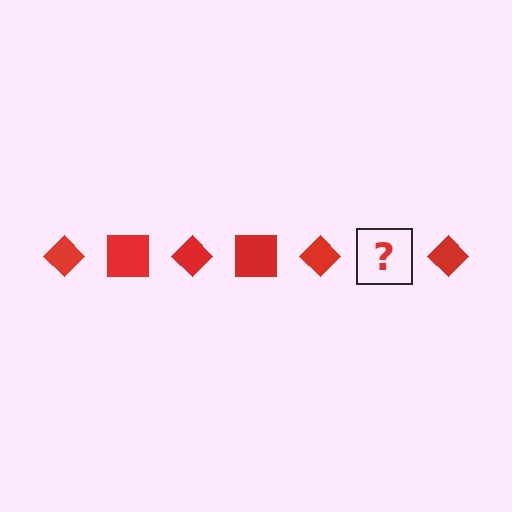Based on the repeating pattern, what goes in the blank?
The blank should be a red square.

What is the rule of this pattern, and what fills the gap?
The rule is that the pattern cycles through diamond, square shapes in red. The gap should be filled with a red square.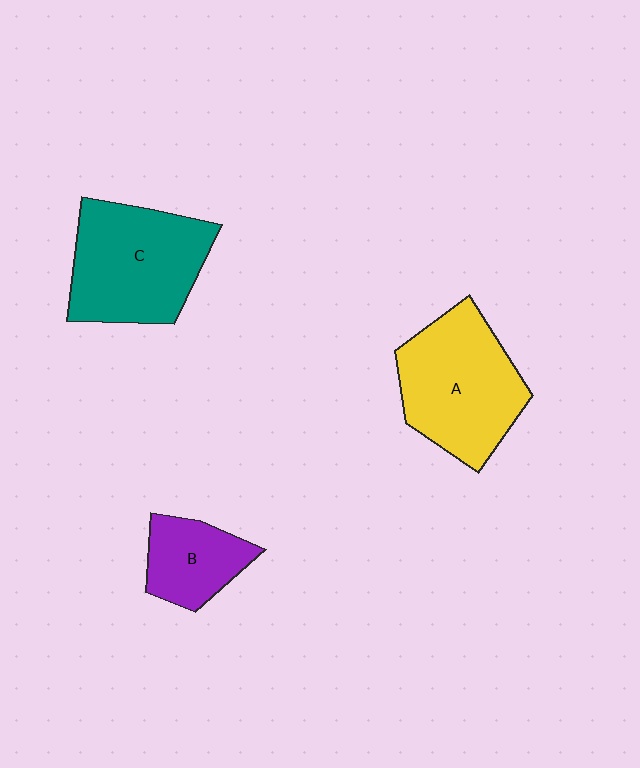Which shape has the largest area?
Shape A (yellow).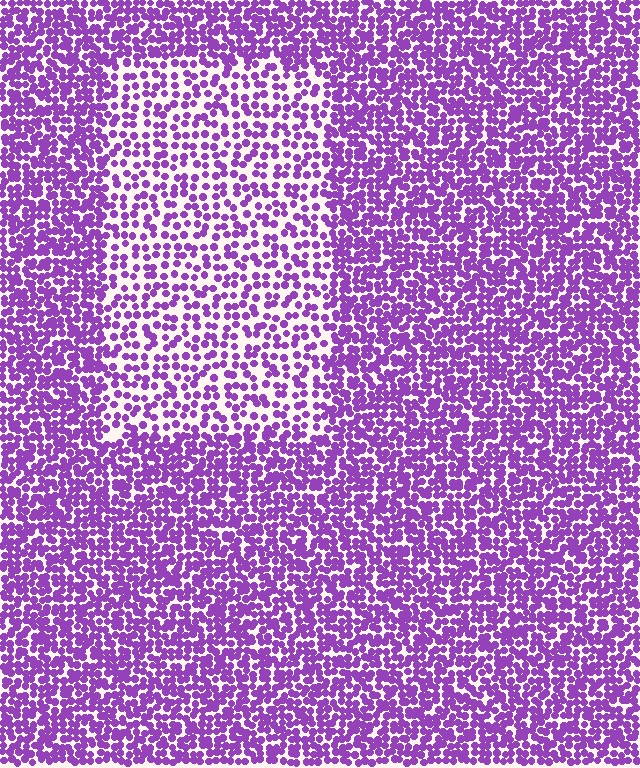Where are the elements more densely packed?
The elements are more densely packed outside the rectangle boundary.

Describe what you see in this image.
The image contains small purple elements arranged at two different densities. A rectangle-shaped region is visible where the elements are less densely packed than the surrounding area.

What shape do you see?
I see a rectangle.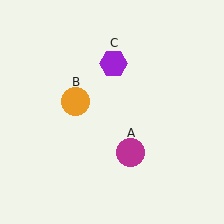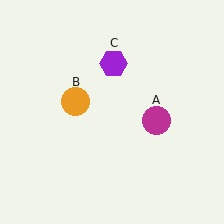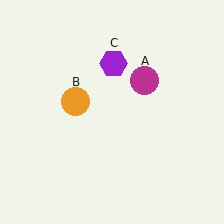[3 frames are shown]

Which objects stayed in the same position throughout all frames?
Orange circle (object B) and purple hexagon (object C) remained stationary.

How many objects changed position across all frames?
1 object changed position: magenta circle (object A).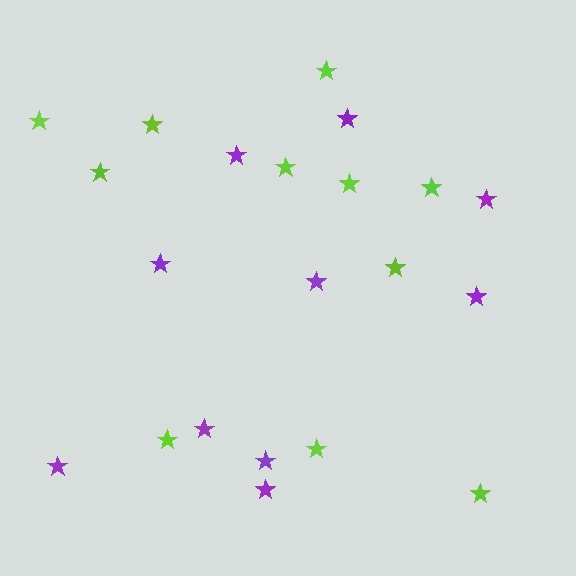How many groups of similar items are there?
There are 2 groups: one group of purple stars (10) and one group of lime stars (11).